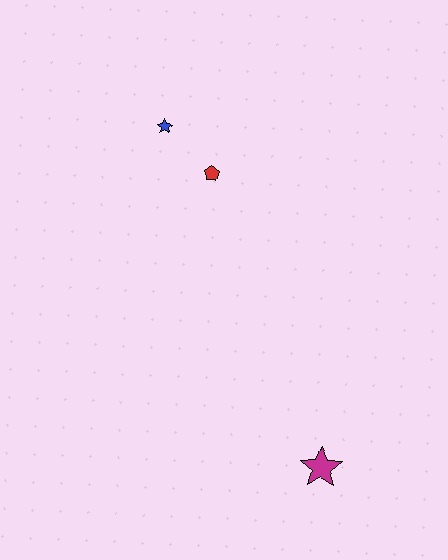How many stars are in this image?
There are 2 stars.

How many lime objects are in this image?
There are no lime objects.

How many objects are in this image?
There are 3 objects.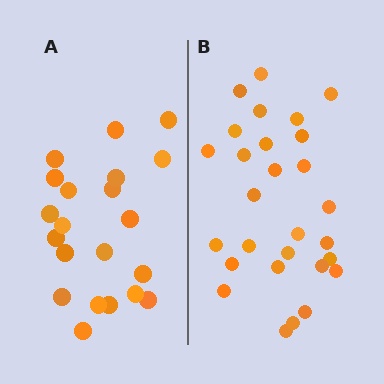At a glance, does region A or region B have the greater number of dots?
Region B (the right region) has more dots.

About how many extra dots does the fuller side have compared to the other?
Region B has roughly 8 or so more dots than region A.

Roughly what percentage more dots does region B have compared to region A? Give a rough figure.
About 35% more.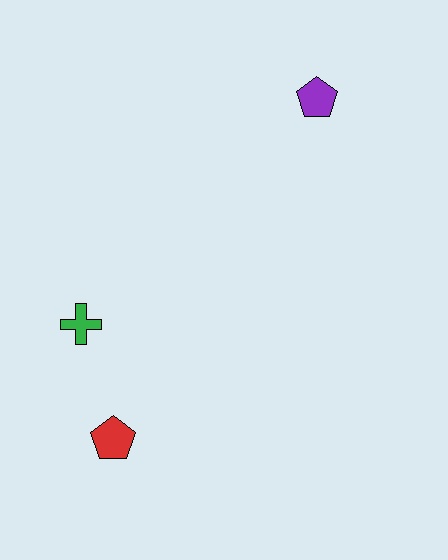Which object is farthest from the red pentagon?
The purple pentagon is farthest from the red pentagon.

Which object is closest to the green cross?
The red pentagon is closest to the green cross.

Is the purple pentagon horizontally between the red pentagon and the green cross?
No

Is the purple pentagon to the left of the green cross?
No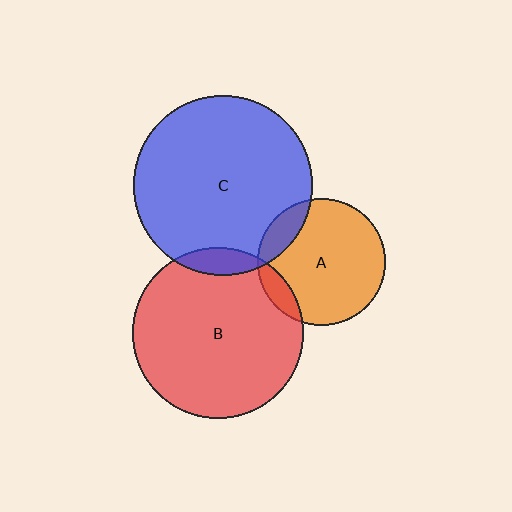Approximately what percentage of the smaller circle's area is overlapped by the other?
Approximately 5%.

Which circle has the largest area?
Circle C (blue).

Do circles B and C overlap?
Yes.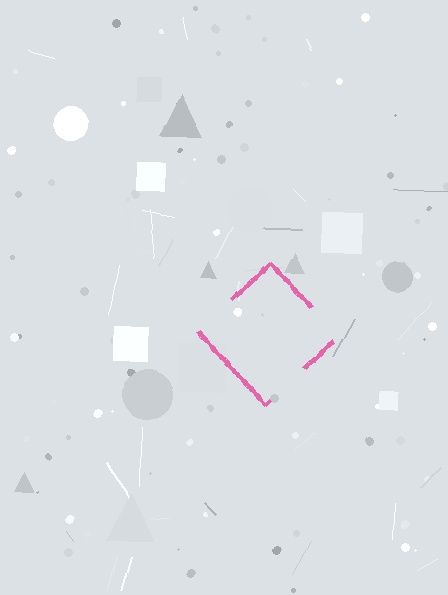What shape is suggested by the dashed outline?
The dashed outline suggests a diamond.